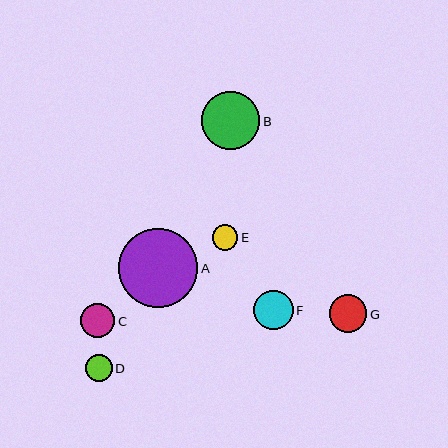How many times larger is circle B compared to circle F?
Circle B is approximately 1.5 times the size of circle F.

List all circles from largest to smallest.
From largest to smallest: A, B, F, G, C, D, E.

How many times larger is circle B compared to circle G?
Circle B is approximately 1.6 times the size of circle G.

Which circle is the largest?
Circle A is the largest with a size of approximately 80 pixels.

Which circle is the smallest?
Circle E is the smallest with a size of approximately 26 pixels.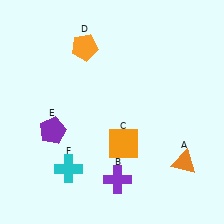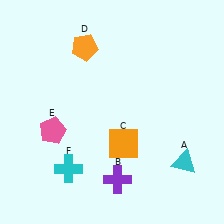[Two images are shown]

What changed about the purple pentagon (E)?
In Image 1, E is purple. In Image 2, it changed to pink.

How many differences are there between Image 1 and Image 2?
There are 2 differences between the two images.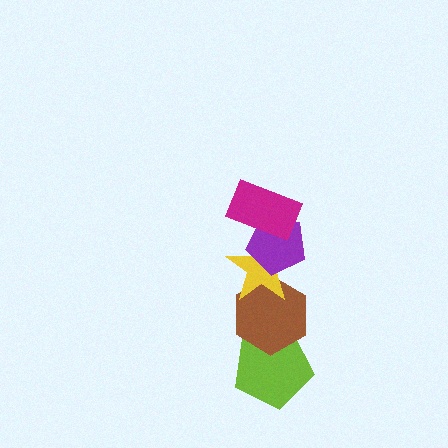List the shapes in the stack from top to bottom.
From top to bottom: the magenta rectangle, the purple pentagon, the yellow star, the brown hexagon, the lime pentagon.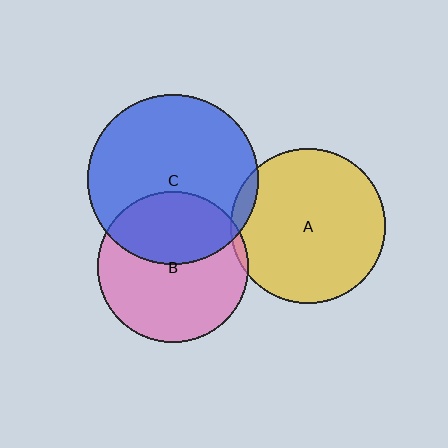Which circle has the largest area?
Circle C (blue).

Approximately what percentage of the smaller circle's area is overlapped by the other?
Approximately 5%.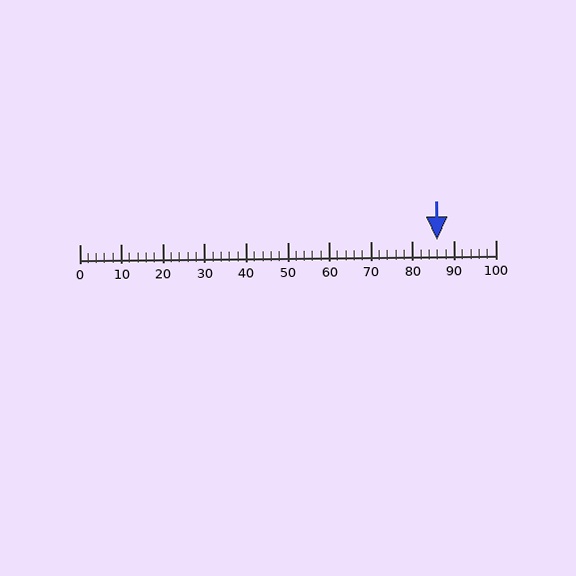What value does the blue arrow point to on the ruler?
The blue arrow points to approximately 86.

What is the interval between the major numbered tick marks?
The major tick marks are spaced 10 units apart.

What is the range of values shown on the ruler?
The ruler shows values from 0 to 100.